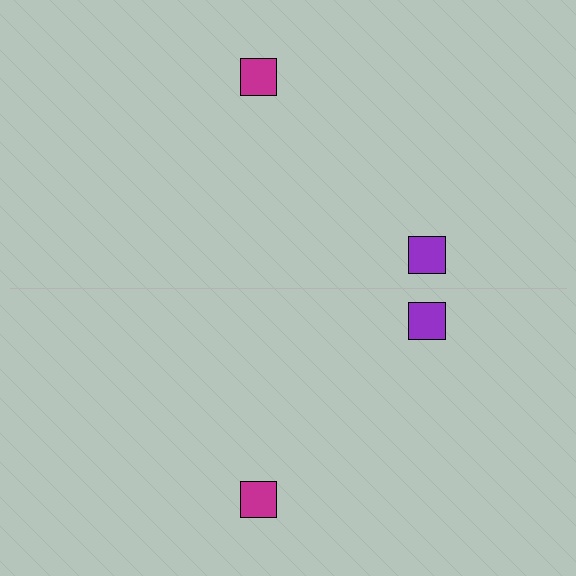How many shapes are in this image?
There are 4 shapes in this image.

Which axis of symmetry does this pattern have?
The pattern has a horizontal axis of symmetry running through the center of the image.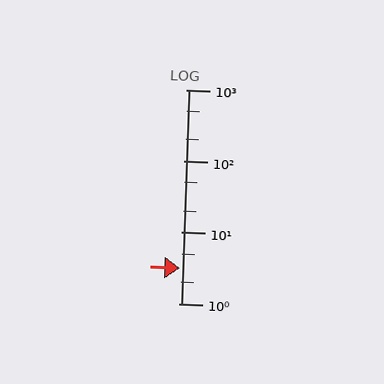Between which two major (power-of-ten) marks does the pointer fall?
The pointer is between 1 and 10.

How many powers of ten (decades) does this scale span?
The scale spans 3 decades, from 1 to 1000.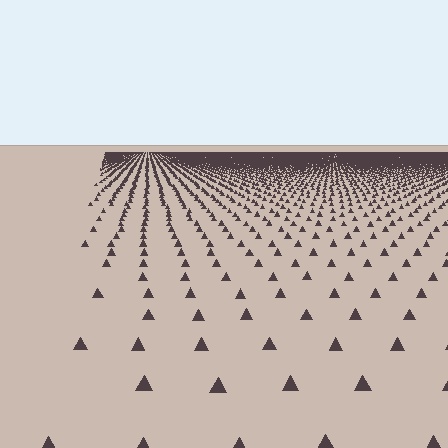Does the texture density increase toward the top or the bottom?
Density increases toward the top.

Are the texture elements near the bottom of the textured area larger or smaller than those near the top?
Larger. Near the bottom, elements are closer to the viewer and appear at a bigger on-screen size.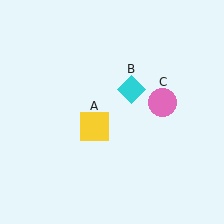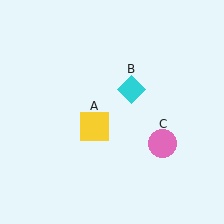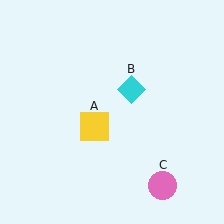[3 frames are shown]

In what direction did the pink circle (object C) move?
The pink circle (object C) moved down.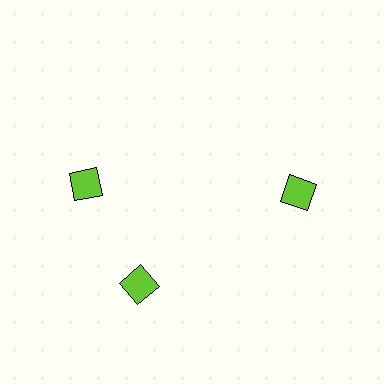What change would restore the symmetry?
The symmetry would be restored by rotating it back into even spacing with its neighbors so that all 3 diamonds sit at equal angles and equal distance from the center.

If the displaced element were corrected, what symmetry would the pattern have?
It would have 3-fold rotational symmetry — the pattern would map onto itself every 120 degrees.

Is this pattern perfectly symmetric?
No. The 3 lime diamonds are arranged in a ring, but one element near the 11 o'clock position is rotated out of alignment along the ring, breaking the 3-fold rotational symmetry.